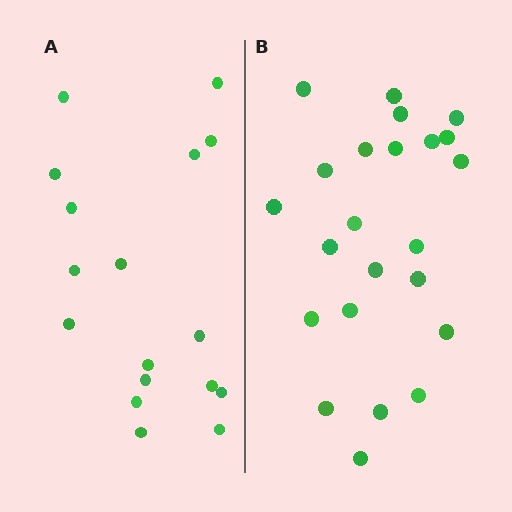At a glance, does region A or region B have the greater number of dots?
Region B (the right region) has more dots.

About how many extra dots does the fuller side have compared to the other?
Region B has about 6 more dots than region A.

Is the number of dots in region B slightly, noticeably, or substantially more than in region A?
Region B has noticeably more, but not dramatically so. The ratio is roughly 1.4 to 1.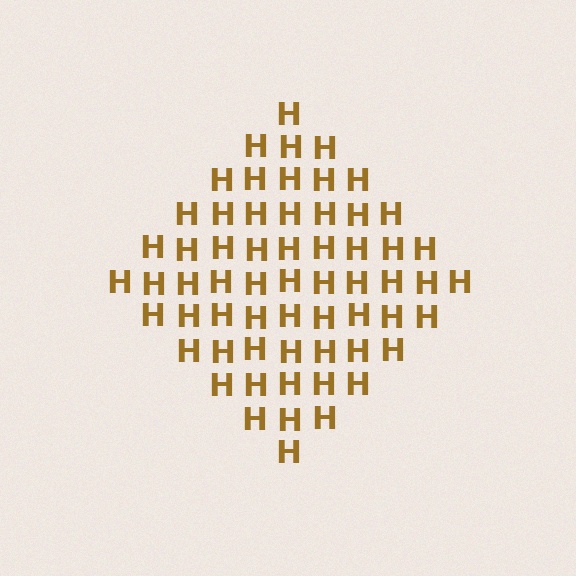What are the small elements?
The small elements are letter H's.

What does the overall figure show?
The overall figure shows a diamond.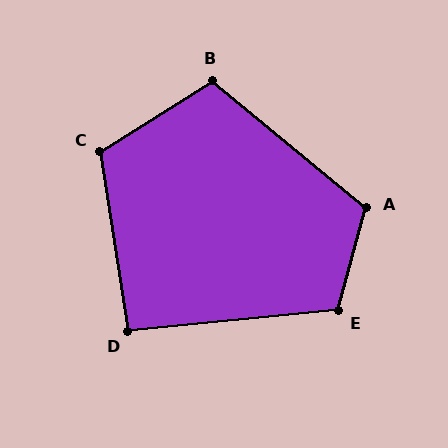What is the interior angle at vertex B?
Approximately 108 degrees (obtuse).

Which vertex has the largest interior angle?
A, at approximately 114 degrees.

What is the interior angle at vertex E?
Approximately 111 degrees (obtuse).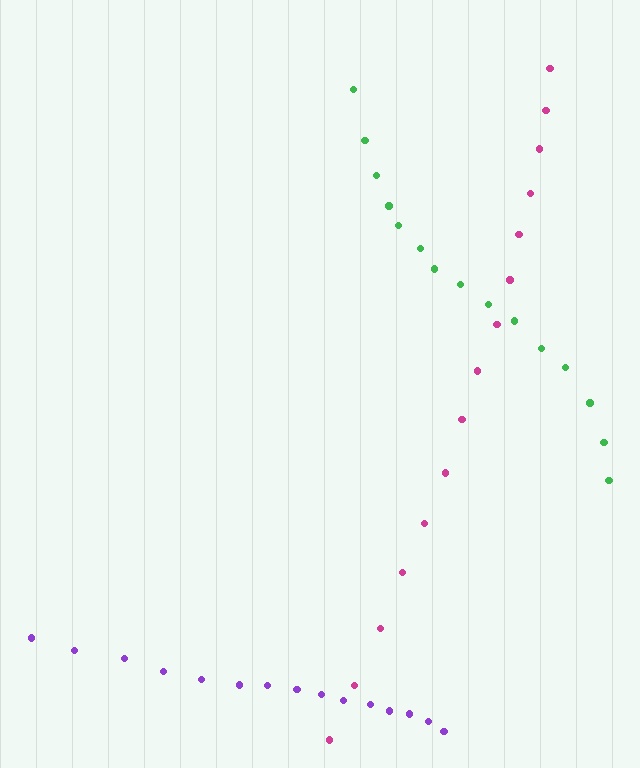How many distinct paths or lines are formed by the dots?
There are 3 distinct paths.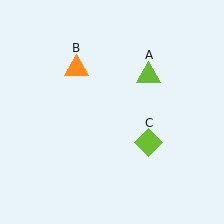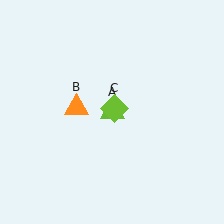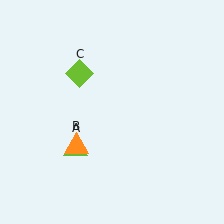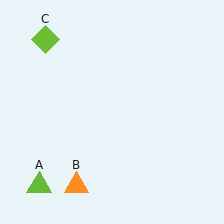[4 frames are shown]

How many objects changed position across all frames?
3 objects changed position: lime triangle (object A), orange triangle (object B), lime diamond (object C).